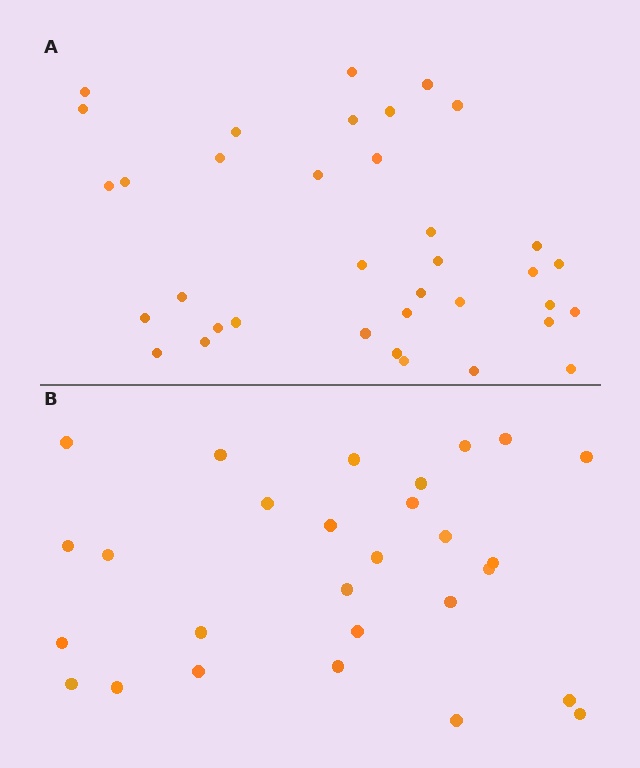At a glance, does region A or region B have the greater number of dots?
Region A (the top region) has more dots.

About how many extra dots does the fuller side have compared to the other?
Region A has roughly 8 or so more dots than region B.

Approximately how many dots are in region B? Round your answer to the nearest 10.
About 30 dots. (The exact count is 28, which rounds to 30.)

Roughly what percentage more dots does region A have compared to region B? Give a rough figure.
About 30% more.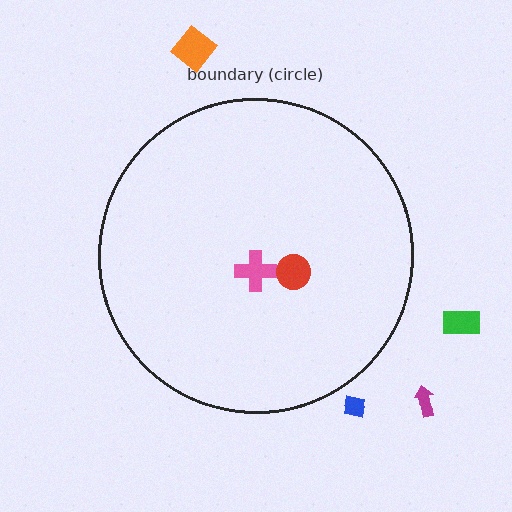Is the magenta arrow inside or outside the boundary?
Outside.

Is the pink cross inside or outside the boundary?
Inside.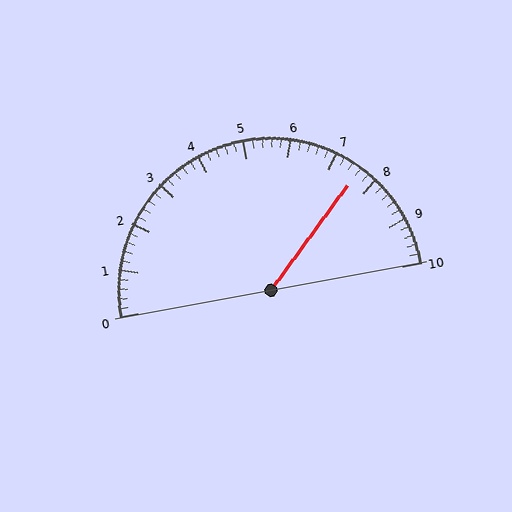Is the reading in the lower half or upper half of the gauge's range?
The reading is in the upper half of the range (0 to 10).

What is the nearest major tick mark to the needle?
The nearest major tick mark is 8.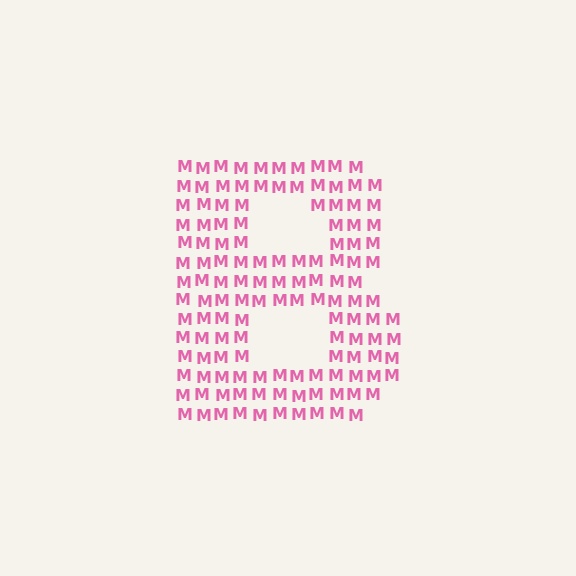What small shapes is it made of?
It is made of small letter M's.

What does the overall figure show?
The overall figure shows the letter B.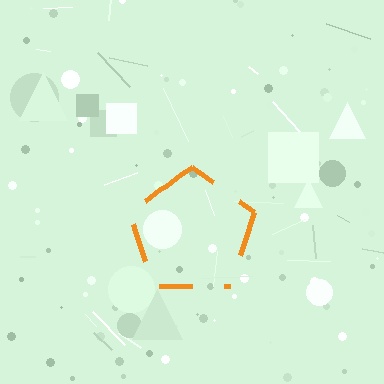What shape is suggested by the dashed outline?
The dashed outline suggests a pentagon.